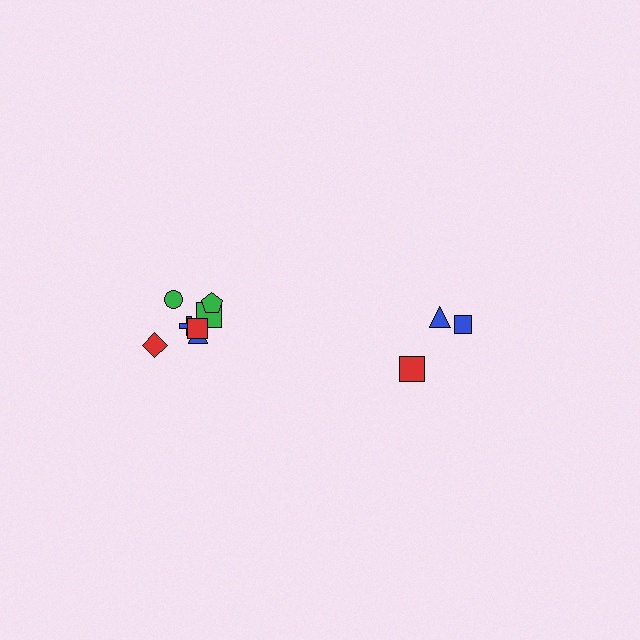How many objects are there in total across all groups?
There are 10 objects.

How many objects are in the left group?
There are 7 objects.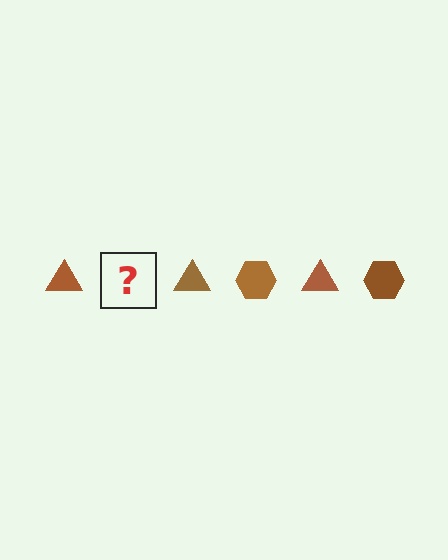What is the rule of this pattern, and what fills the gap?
The rule is that the pattern cycles through triangle, hexagon shapes in brown. The gap should be filled with a brown hexagon.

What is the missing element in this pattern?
The missing element is a brown hexagon.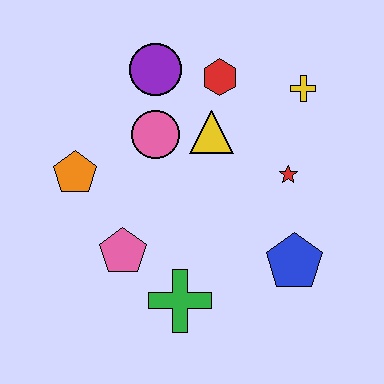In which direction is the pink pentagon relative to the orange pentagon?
The pink pentagon is below the orange pentagon.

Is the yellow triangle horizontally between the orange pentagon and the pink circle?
No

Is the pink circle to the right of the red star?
No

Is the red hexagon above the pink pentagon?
Yes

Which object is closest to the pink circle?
The yellow triangle is closest to the pink circle.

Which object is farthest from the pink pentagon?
The yellow cross is farthest from the pink pentagon.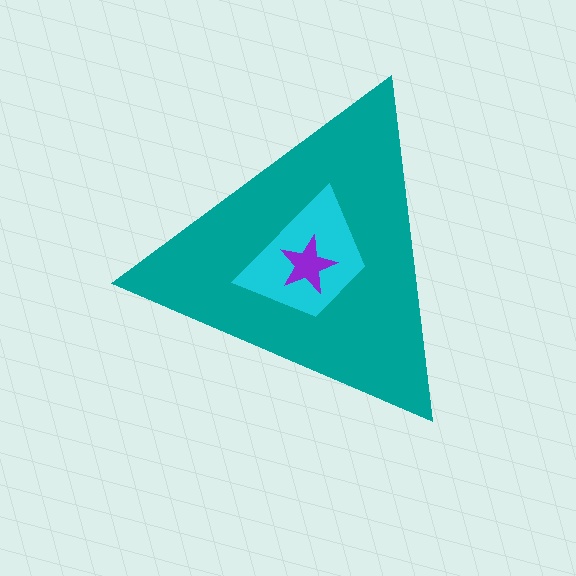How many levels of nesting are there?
3.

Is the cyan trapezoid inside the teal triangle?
Yes.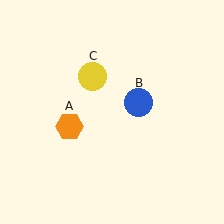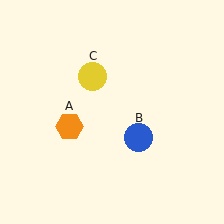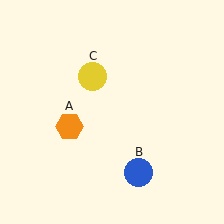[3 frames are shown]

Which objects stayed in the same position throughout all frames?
Orange hexagon (object A) and yellow circle (object C) remained stationary.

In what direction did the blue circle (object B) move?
The blue circle (object B) moved down.